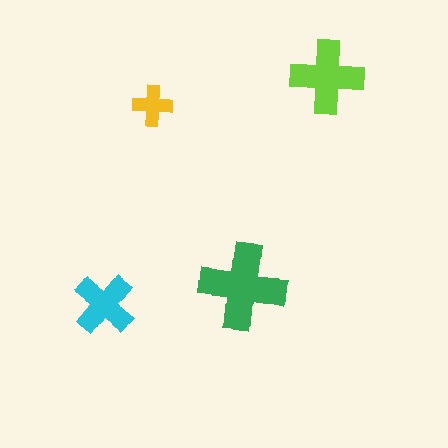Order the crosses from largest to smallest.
the green one, the lime one, the cyan one, the yellow one.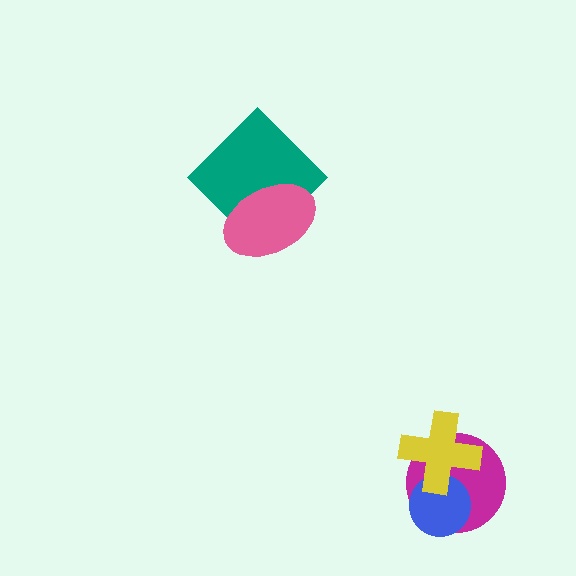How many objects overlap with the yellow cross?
2 objects overlap with the yellow cross.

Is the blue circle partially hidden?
Yes, it is partially covered by another shape.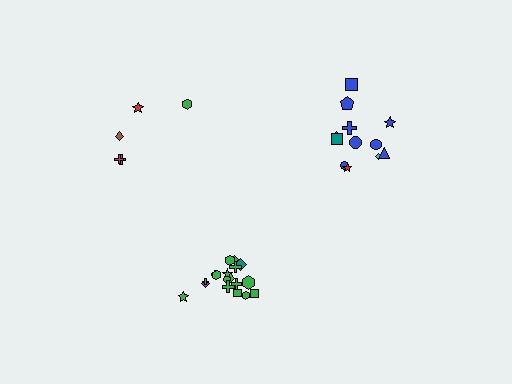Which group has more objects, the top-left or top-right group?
The top-right group.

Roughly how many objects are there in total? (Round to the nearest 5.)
Roughly 35 objects in total.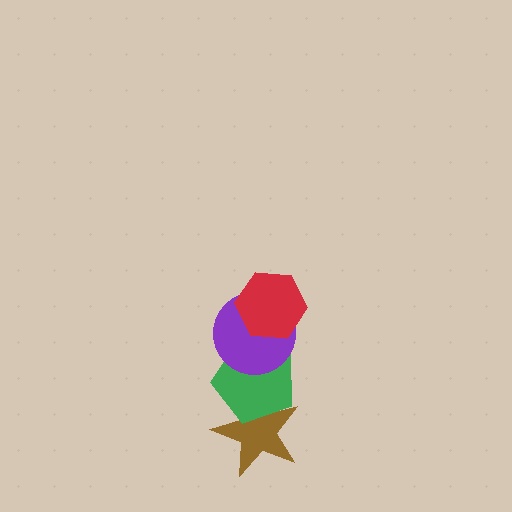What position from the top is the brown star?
The brown star is 4th from the top.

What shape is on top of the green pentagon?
The purple circle is on top of the green pentagon.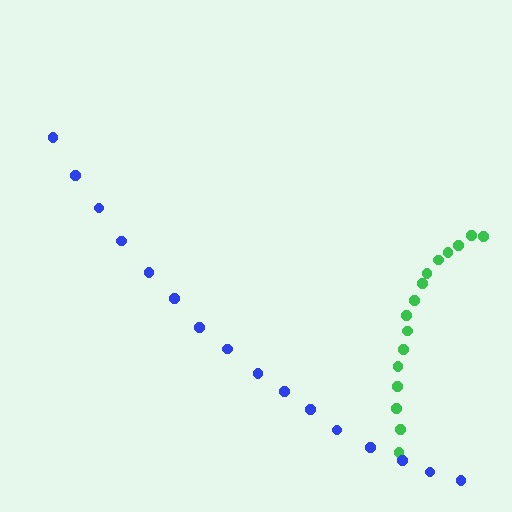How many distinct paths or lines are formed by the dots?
There are 2 distinct paths.